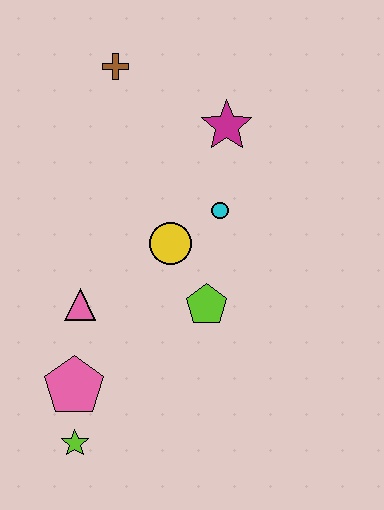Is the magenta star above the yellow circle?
Yes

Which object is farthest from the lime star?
The brown cross is farthest from the lime star.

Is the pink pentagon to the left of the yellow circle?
Yes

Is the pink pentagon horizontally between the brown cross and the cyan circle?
No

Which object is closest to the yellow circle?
The cyan circle is closest to the yellow circle.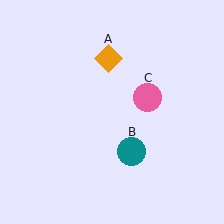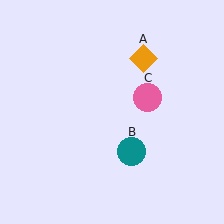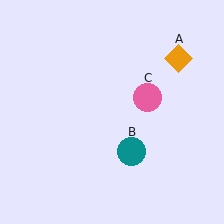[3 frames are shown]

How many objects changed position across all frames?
1 object changed position: orange diamond (object A).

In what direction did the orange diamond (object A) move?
The orange diamond (object A) moved right.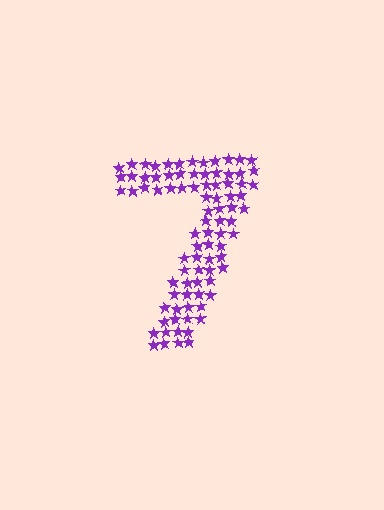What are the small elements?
The small elements are stars.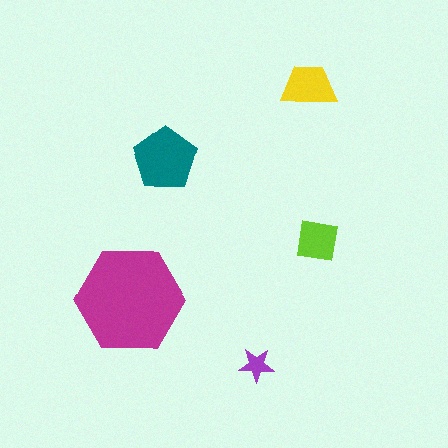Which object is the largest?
The magenta hexagon.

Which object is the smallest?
The purple star.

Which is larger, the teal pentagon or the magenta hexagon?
The magenta hexagon.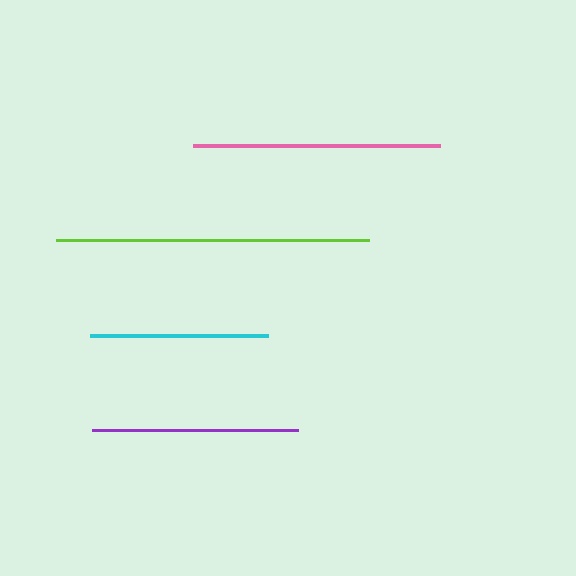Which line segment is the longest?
The lime line is the longest at approximately 313 pixels.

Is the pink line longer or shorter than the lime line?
The lime line is longer than the pink line.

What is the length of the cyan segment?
The cyan segment is approximately 178 pixels long.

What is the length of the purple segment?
The purple segment is approximately 206 pixels long.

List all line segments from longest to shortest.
From longest to shortest: lime, pink, purple, cyan.